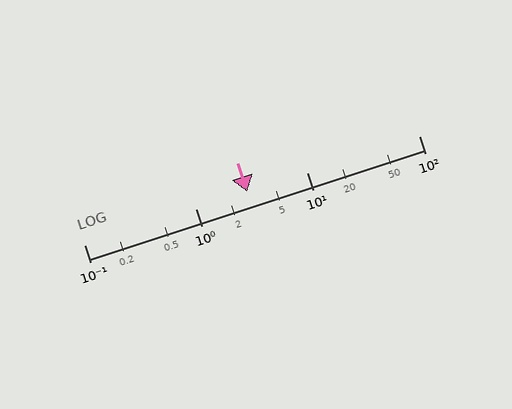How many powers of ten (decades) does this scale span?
The scale spans 3 decades, from 0.1 to 100.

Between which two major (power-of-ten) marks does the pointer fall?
The pointer is between 1 and 10.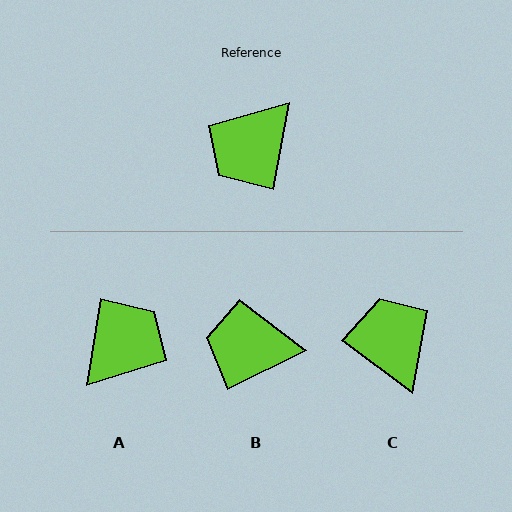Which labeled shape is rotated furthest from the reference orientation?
A, about 179 degrees away.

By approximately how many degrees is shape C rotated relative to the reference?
Approximately 116 degrees clockwise.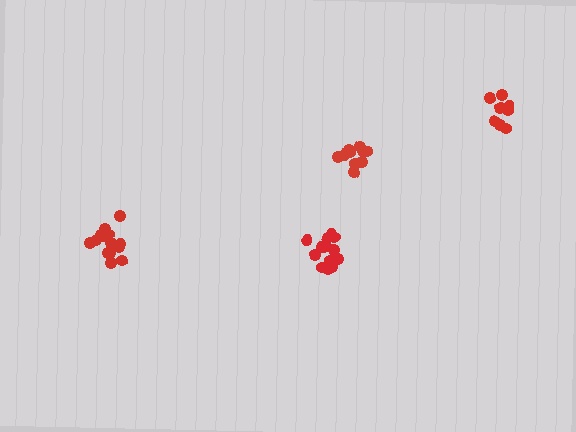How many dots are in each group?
Group 1: 11 dots, Group 2: 14 dots, Group 3: 14 dots, Group 4: 9 dots (48 total).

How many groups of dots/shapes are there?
There are 4 groups.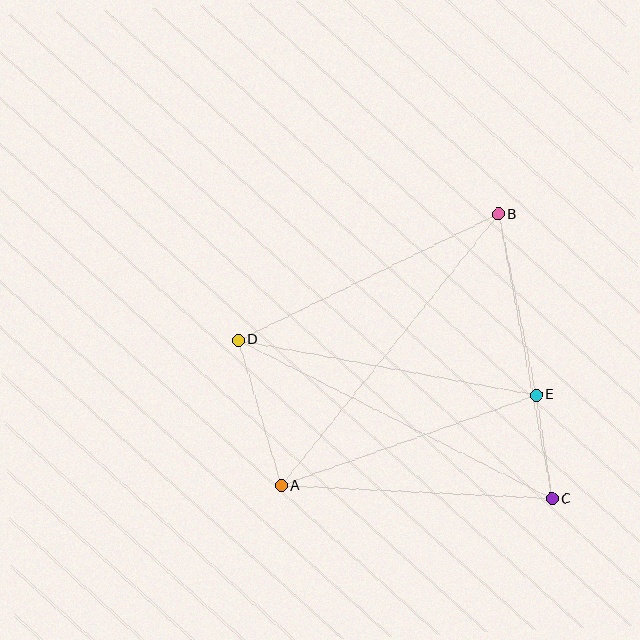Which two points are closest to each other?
Points C and E are closest to each other.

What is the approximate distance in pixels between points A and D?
The distance between A and D is approximately 152 pixels.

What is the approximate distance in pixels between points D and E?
The distance between D and E is approximately 303 pixels.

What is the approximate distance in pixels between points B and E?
The distance between B and E is approximately 185 pixels.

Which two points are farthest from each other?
Points C and D are farthest from each other.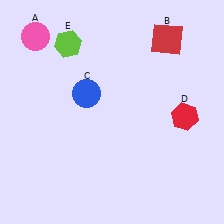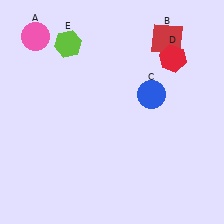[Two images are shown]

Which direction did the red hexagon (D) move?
The red hexagon (D) moved up.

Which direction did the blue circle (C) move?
The blue circle (C) moved right.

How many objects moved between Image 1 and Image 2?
2 objects moved between the two images.